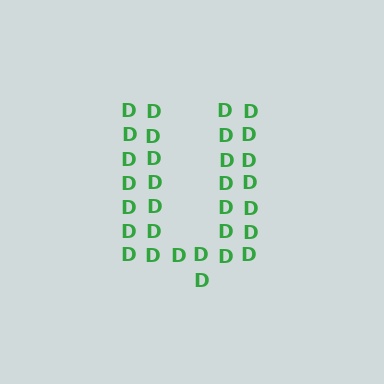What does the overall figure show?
The overall figure shows the letter U.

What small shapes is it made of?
It is made of small letter D's.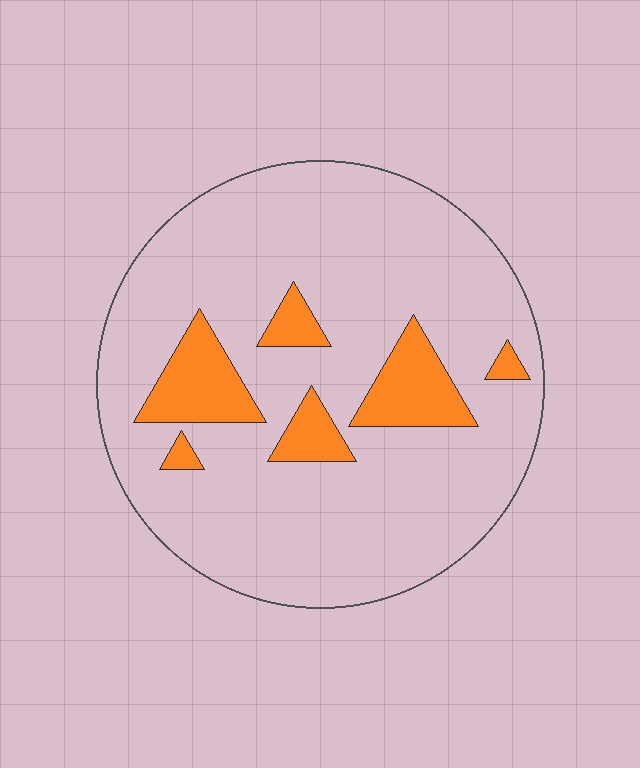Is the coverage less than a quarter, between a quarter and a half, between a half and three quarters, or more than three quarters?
Less than a quarter.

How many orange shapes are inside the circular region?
6.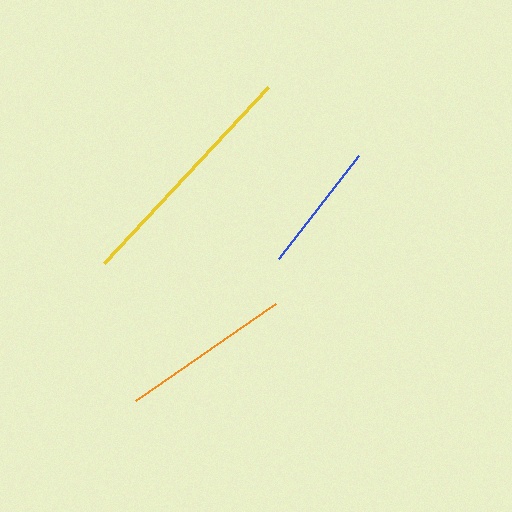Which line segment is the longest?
The yellow line is the longest at approximately 240 pixels.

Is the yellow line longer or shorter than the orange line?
The yellow line is longer than the orange line.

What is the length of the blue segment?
The blue segment is approximately 130 pixels long.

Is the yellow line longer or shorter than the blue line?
The yellow line is longer than the blue line.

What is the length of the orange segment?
The orange segment is approximately 170 pixels long.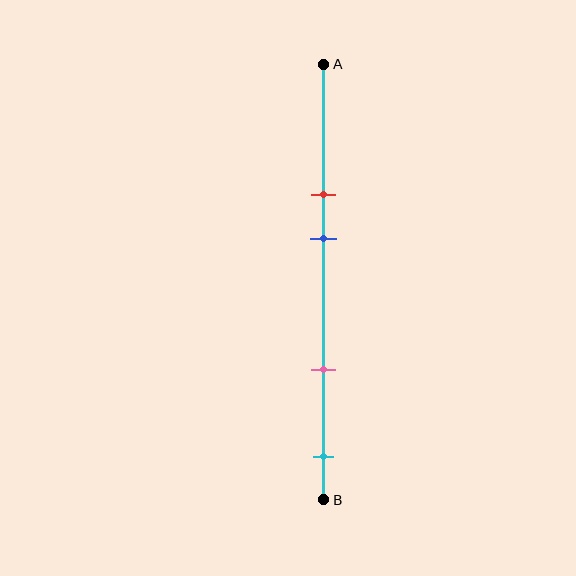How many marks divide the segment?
There are 4 marks dividing the segment.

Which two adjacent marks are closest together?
The red and blue marks are the closest adjacent pair.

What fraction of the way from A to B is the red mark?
The red mark is approximately 30% (0.3) of the way from A to B.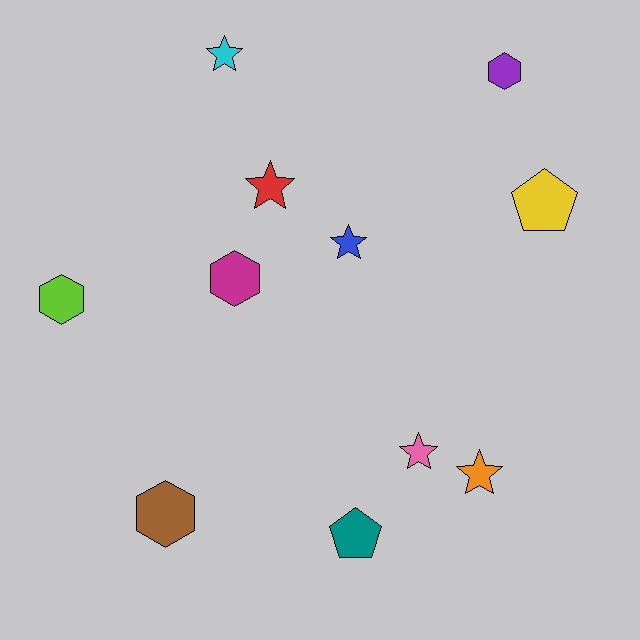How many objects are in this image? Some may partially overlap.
There are 11 objects.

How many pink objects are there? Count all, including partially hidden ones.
There is 1 pink object.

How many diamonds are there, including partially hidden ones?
There are no diamonds.